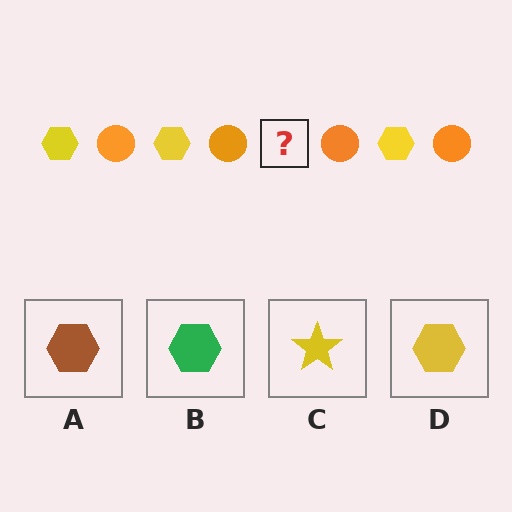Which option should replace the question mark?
Option D.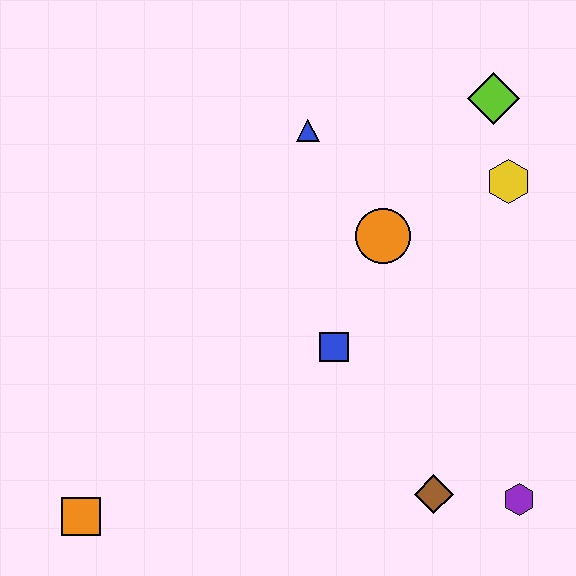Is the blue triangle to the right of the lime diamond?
No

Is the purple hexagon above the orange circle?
No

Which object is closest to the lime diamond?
The yellow hexagon is closest to the lime diamond.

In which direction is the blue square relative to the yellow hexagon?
The blue square is to the left of the yellow hexagon.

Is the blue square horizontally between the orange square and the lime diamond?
Yes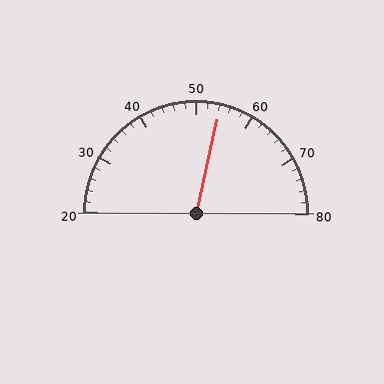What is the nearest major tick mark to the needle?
The nearest major tick mark is 50.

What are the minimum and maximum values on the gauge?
The gauge ranges from 20 to 80.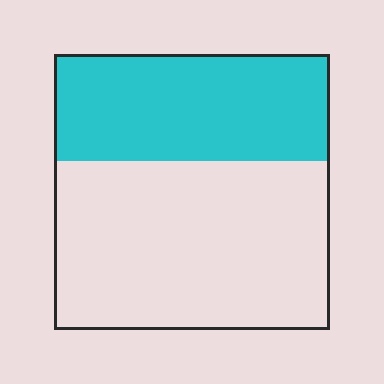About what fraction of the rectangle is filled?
About two fifths (2/5).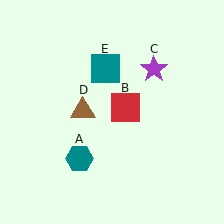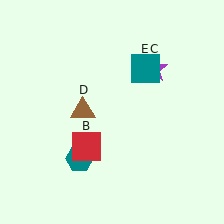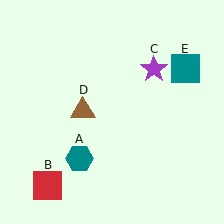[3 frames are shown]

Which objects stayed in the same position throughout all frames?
Teal hexagon (object A) and purple star (object C) and brown triangle (object D) remained stationary.